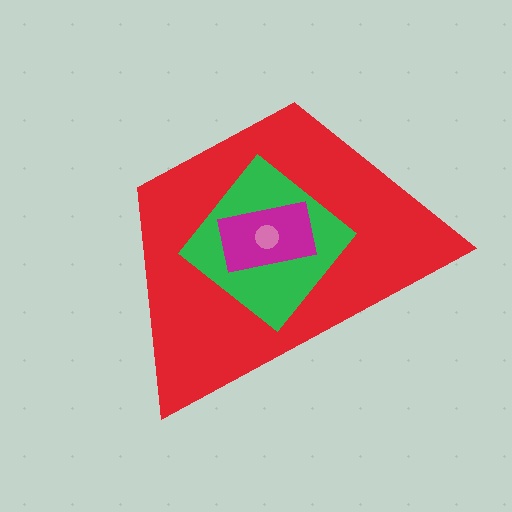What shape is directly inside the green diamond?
The magenta rectangle.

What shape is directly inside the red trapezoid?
The green diamond.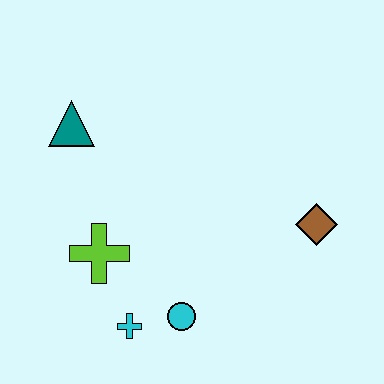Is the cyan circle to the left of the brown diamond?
Yes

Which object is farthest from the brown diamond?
The teal triangle is farthest from the brown diamond.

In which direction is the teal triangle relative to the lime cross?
The teal triangle is above the lime cross.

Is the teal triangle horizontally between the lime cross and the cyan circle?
No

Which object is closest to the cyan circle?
The cyan cross is closest to the cyan circle.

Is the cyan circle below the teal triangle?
Yes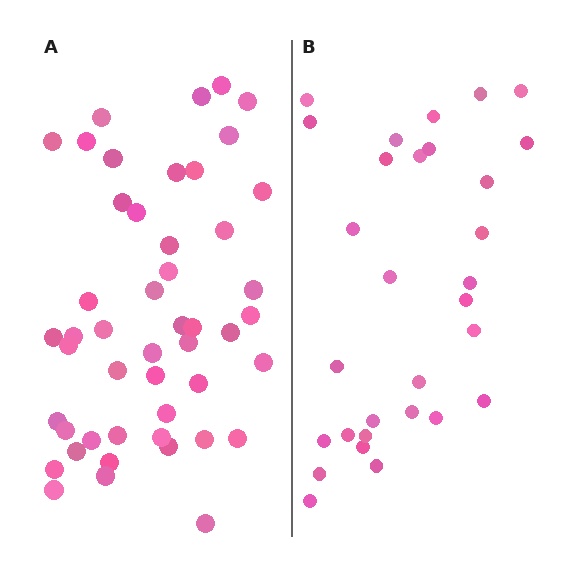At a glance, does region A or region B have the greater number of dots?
Region A (the left region) has more dots.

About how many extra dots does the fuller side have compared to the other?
Region A has approximately 20 more dots than region B.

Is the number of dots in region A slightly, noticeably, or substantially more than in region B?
Region A has substantially more. The ratio is roughly 1.6 to 1.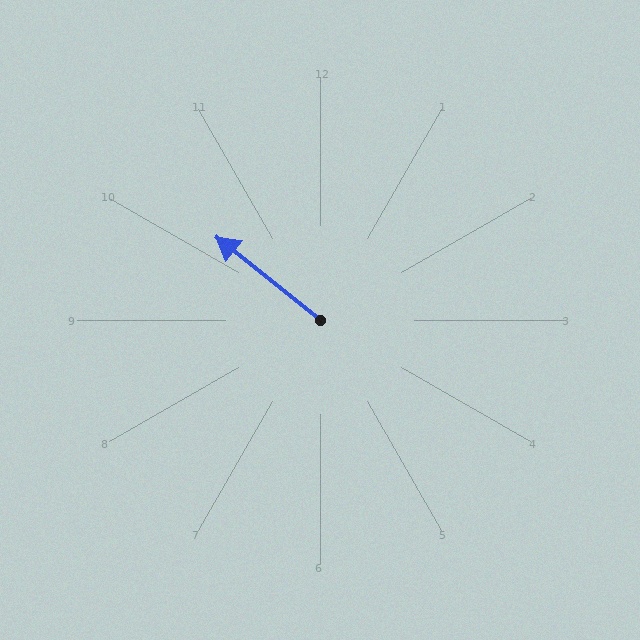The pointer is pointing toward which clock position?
Roughly 10 o'clock.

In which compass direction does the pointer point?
Northwest.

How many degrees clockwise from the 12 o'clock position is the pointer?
Approximately 309 degrees.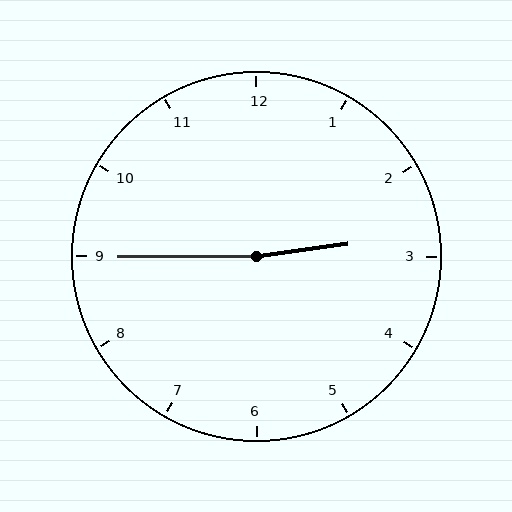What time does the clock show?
2:45.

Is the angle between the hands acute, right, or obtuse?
It is obtuse.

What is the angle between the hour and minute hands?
Approximately 172 degrees.